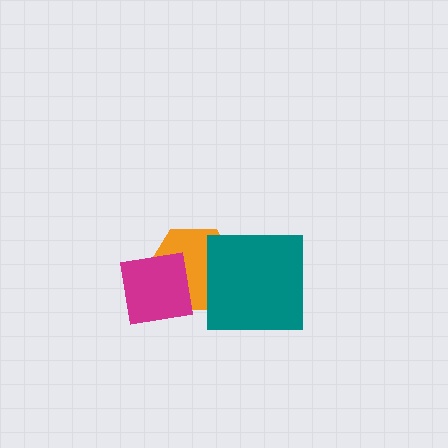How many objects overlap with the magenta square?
1 object overlaps with the magenta square.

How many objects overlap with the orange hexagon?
2 objects overlap with the orange hexagon.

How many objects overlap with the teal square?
1 object overlaps with the teal square.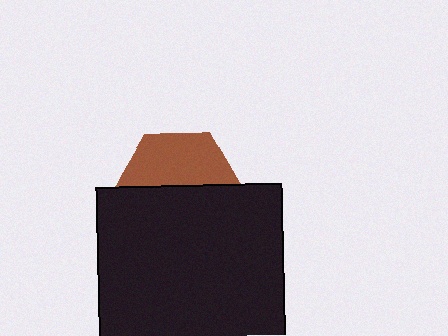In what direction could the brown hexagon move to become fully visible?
The brown hexagon could move up. That would shift it out from behind the black square entirely.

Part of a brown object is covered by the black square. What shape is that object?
It is a hexagon.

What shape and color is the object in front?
The object in front is a black square.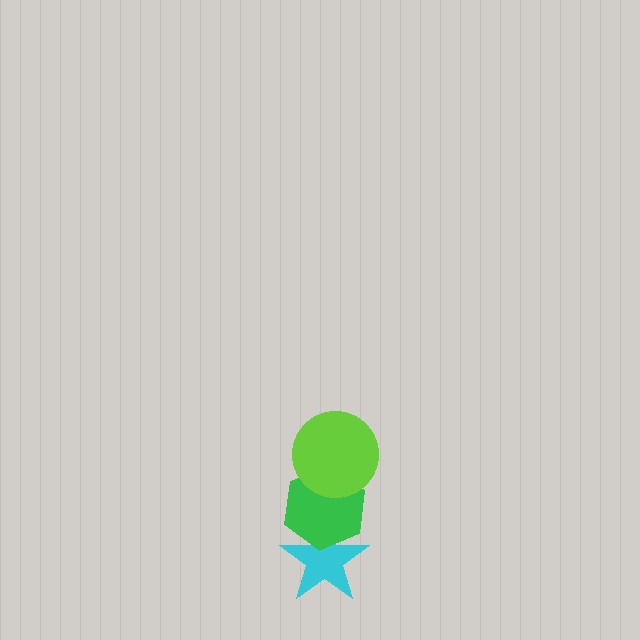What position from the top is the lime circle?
The lime circle is 1st from the top.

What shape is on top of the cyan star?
The green hexagon is on top of the cyan star.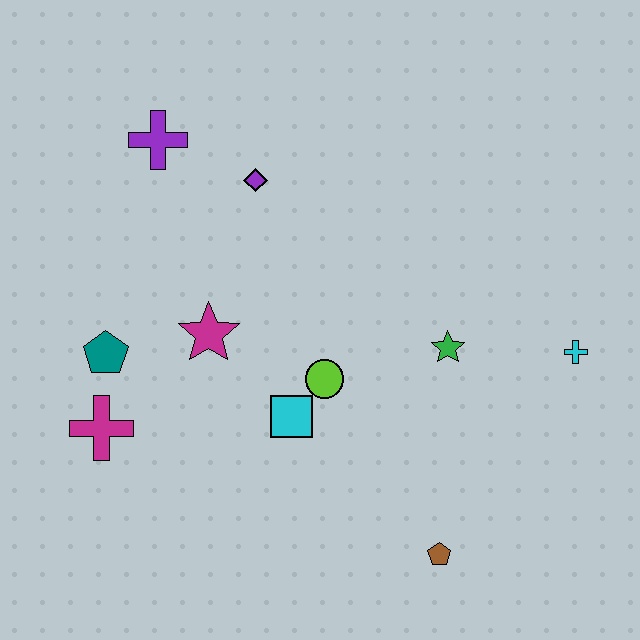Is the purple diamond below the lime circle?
No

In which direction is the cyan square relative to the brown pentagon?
The cyan square is to the left of the brown pentagon.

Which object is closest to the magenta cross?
The teal pentagon is closest to the magenta cross.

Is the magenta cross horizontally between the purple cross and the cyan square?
No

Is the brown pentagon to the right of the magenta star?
Yes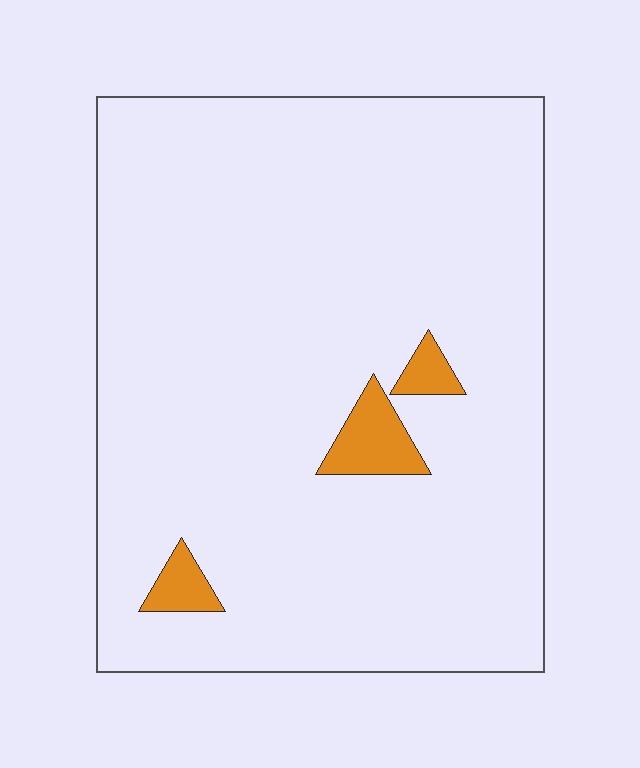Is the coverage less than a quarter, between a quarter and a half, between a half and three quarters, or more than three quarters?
Less than a quarter.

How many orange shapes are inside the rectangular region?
3.